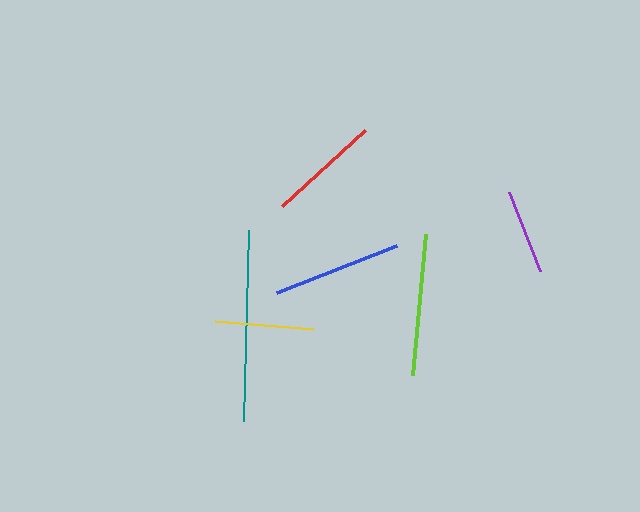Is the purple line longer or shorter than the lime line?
The lime line is longer than the purple line.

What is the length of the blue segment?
The blue segment is approximately 128 pixels long.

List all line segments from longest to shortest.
From longest to shortest: teal, lime, blue, red, yellow, purple.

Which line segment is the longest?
The teal line is the longest at approximately 192 pixels.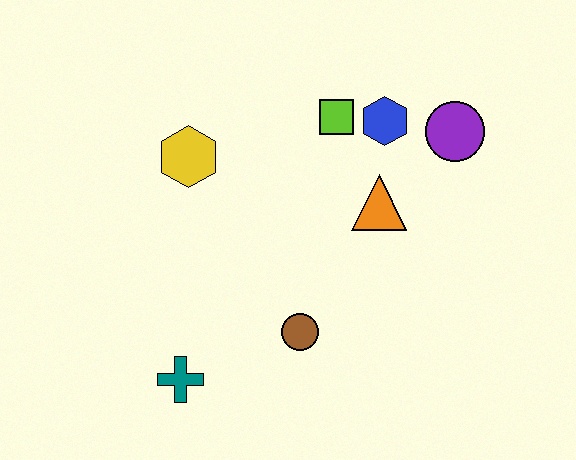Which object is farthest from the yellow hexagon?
The purple circle is farthest from the yellow hexagon.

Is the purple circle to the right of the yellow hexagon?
Yes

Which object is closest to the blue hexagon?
The lime square is closest to the blue hexagon.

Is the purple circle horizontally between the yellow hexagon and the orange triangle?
No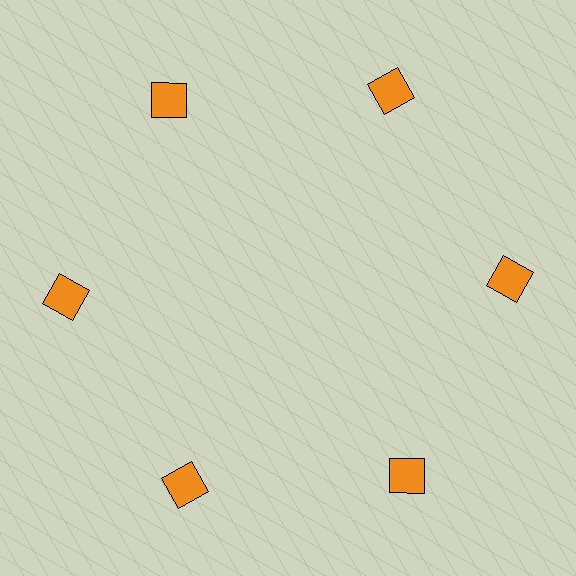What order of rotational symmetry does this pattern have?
This pattern has 6-fold rotational symmetry.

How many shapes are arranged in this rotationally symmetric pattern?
There are 6 shapes, arranged in 6 groups of 1.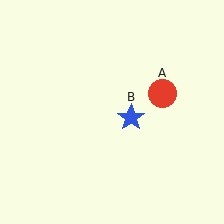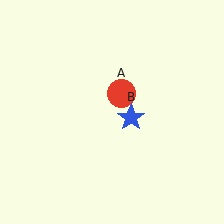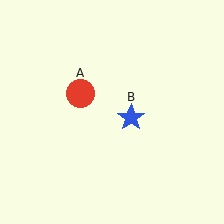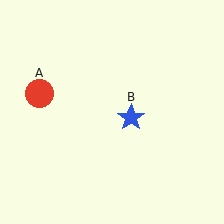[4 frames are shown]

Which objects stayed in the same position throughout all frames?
Blue star (object B) remained stationary.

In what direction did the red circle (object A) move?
The red circle (object A) moved left.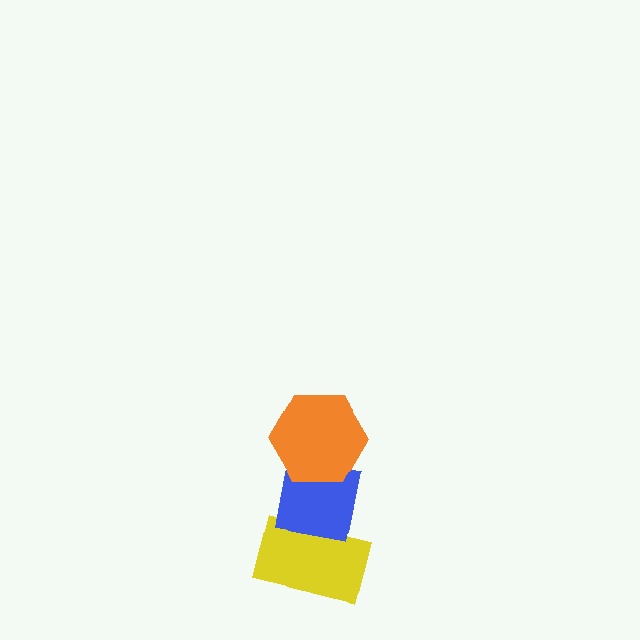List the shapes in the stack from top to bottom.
From top to bottom: the orange hexagon, the blue square, the yellow rectangle.